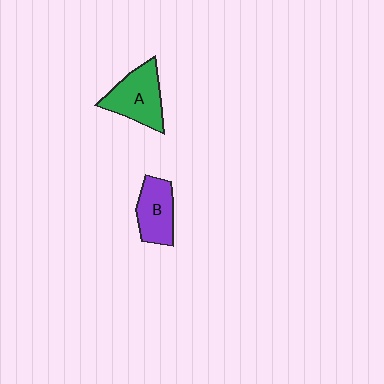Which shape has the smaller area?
Shape B (purple).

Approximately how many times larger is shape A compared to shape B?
Approximately 1.2 times.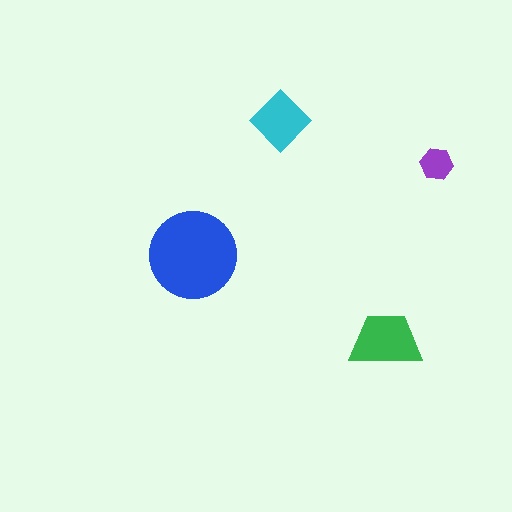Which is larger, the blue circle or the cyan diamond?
The blue circle.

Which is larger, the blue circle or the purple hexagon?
The blue circle.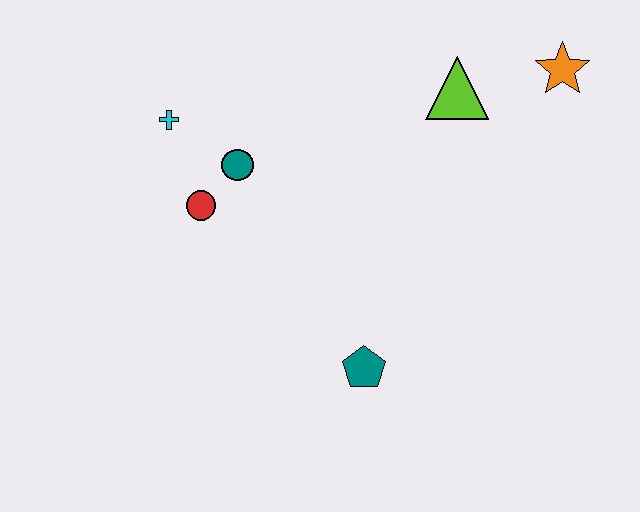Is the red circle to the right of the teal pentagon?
No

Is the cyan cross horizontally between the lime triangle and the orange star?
No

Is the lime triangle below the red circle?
No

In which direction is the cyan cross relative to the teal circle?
The cyan cross is to the left of the teal circle.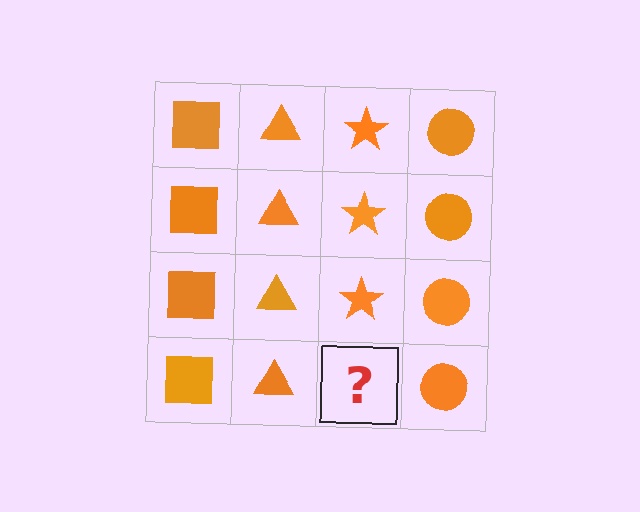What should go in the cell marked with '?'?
The missing cell should contain an orange star.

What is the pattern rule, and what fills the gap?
The rule is that each column has a consistent shape. The gap should be filled with an orange star.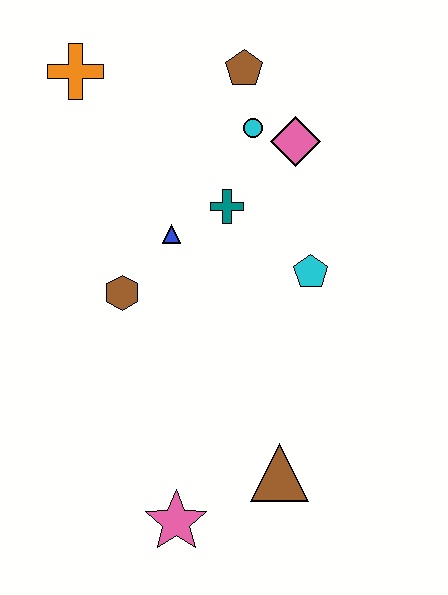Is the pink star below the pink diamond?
Yes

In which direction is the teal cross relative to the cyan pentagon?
The teal cross is to the left of the cyan pentagon.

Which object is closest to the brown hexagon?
The blue triangle is closest to the brown hexagon.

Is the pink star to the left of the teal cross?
Yes